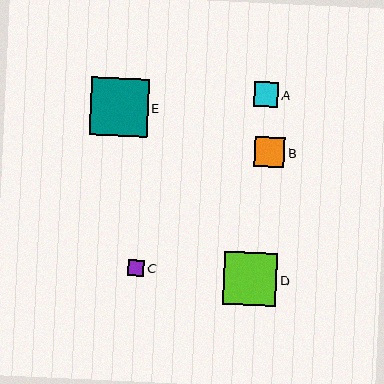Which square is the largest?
Square E is the largest with a size of approximately 58 pixels.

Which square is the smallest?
Square C is the smallest with a size of approximately 16 pixels.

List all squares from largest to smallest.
From largest to smallest: E, D, B, A, C.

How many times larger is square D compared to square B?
Square D is approximately 1.8 times the size of square B.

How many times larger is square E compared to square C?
Square E is approximately 3.5 times the size of square C.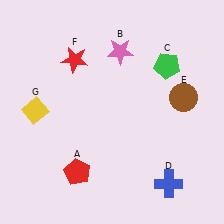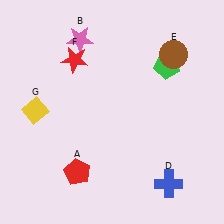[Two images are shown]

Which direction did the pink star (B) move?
The pink star (B) moved left.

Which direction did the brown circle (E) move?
The brown circle (E) moved up.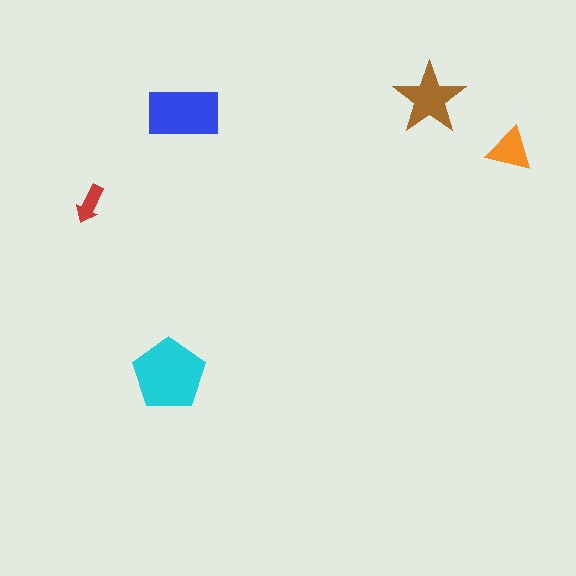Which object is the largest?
The cyan pentagon.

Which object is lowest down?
The cyan pentagon is bottommost.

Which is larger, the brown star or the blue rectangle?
The blue rectangle.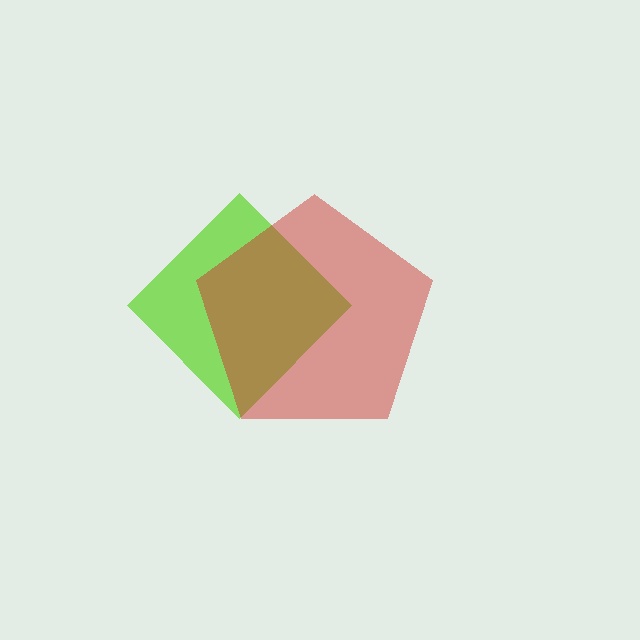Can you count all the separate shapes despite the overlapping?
Yes, there are 2 separate shapes.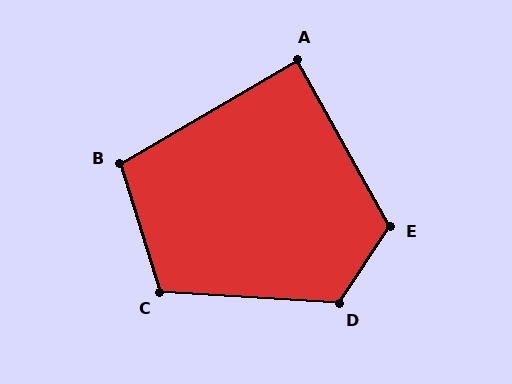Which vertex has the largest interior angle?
D, at approximately 120 degrees.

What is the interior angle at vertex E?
Approximately 117 degrees (obtuse).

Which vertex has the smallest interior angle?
A, at approximately 89 degrees.